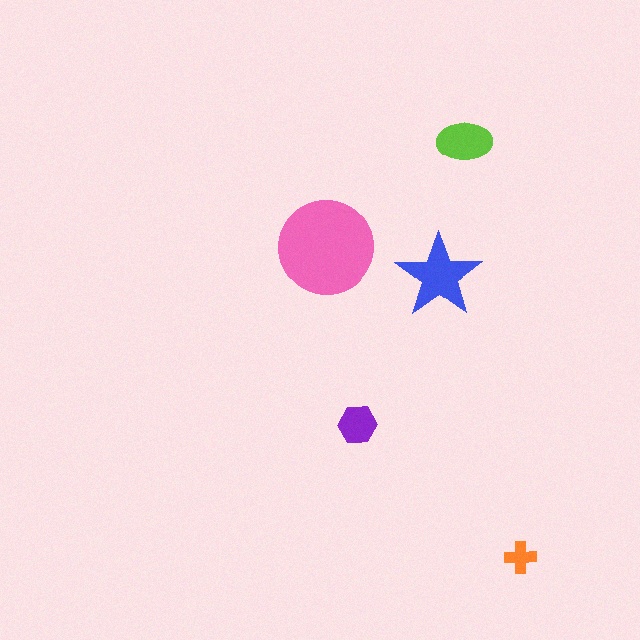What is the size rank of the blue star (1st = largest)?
2nd.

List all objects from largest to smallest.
The pink circle, the blue star, the lime ellipse, the purple hexagon, the orange cross.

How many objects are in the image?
There are 5 objects in the image.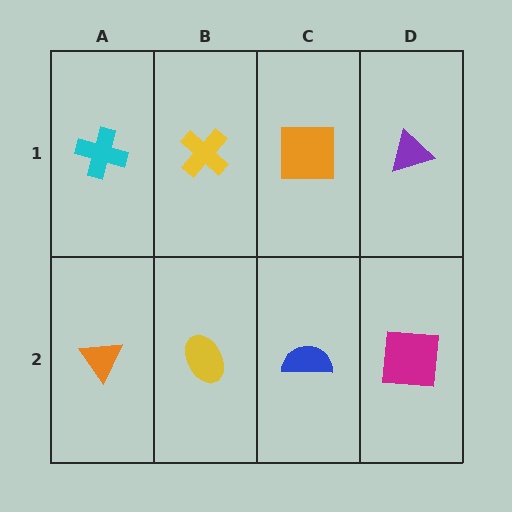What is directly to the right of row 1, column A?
A yellow cross.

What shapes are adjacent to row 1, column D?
A magenta square (row 2, column D), an orange square (row 1, column C).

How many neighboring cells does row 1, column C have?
3.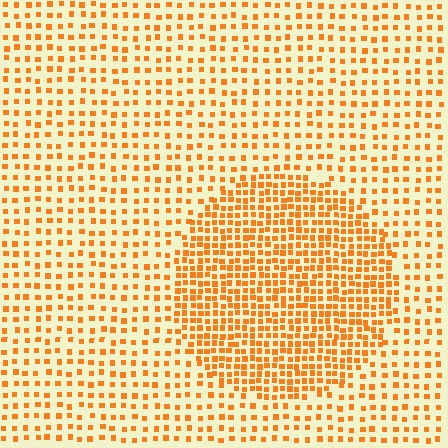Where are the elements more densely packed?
The elements are more densely packed inside the circle boundary.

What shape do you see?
I see a circle.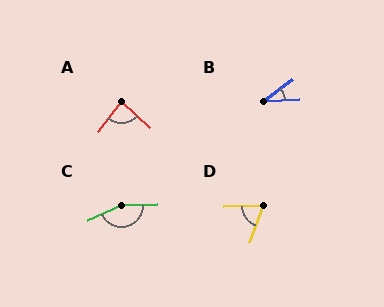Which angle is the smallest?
B, at approximately 34 degrees.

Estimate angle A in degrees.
Approximately 87 degrees.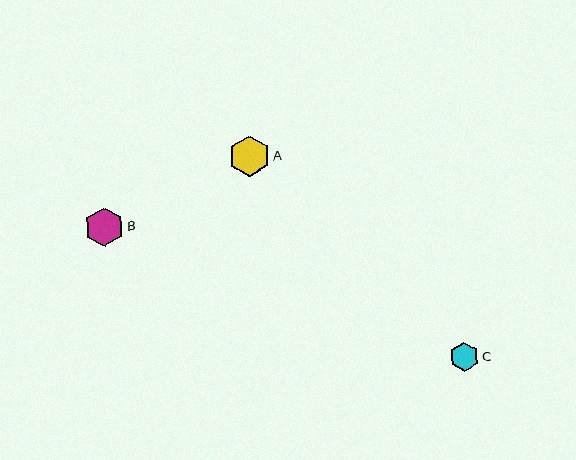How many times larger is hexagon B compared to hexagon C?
Hexagon B is approximately 1.3 times the size of hexagon C.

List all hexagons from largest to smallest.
From largest to smallest: A, B, C.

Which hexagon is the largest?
Hexagon A is the largest with a size of approximately 41 pixels.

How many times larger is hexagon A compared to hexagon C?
Hexagon A is approximately 1.4 times the size of hexagon C.